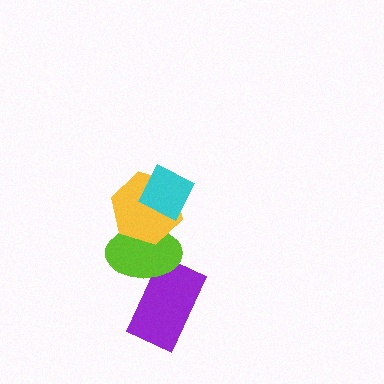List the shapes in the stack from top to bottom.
From top to bottom: the cyan diamond, the yellow hexagon, the lime ellipse, the purple rectangle.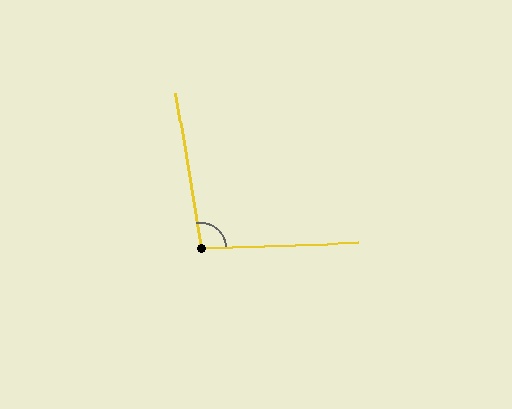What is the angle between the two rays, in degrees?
Approximately 97 degrees.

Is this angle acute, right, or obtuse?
It is obtuse.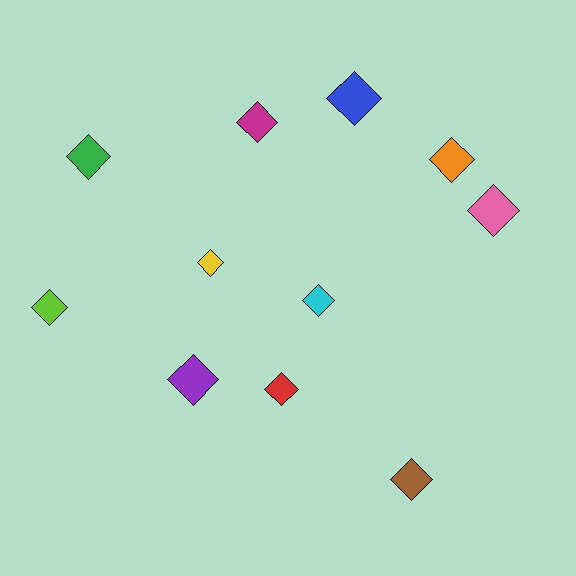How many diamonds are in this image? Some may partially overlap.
There are 11 diamonds.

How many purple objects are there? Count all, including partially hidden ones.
There is 1 purple object.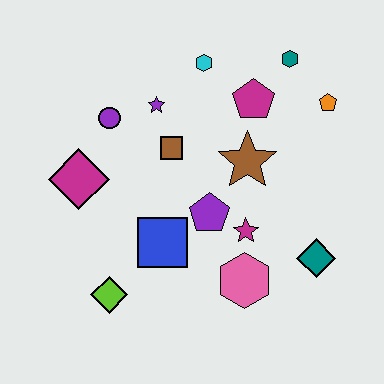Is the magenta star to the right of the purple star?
Yes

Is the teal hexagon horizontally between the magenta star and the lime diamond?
No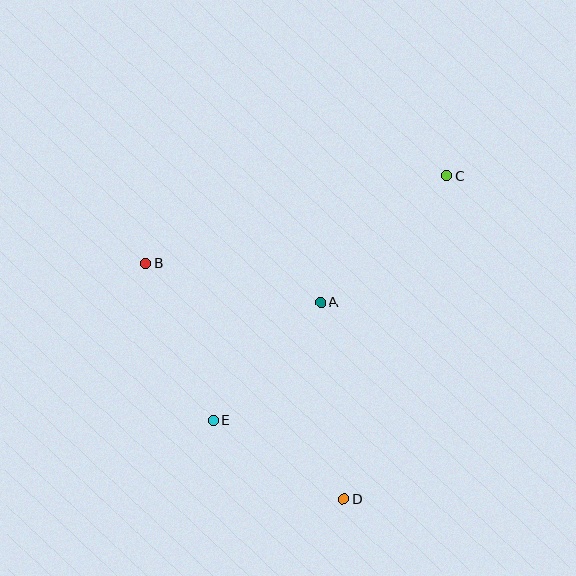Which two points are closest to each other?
Points D and E are closest to each other.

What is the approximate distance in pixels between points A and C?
The distance between A and C is approximately 178 pixels.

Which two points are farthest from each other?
Points C and D are farthest from each other.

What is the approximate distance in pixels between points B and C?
The distance between B and C is approximately 313 pixels.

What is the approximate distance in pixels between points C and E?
The distance between C and E is approximately 338 pixels.